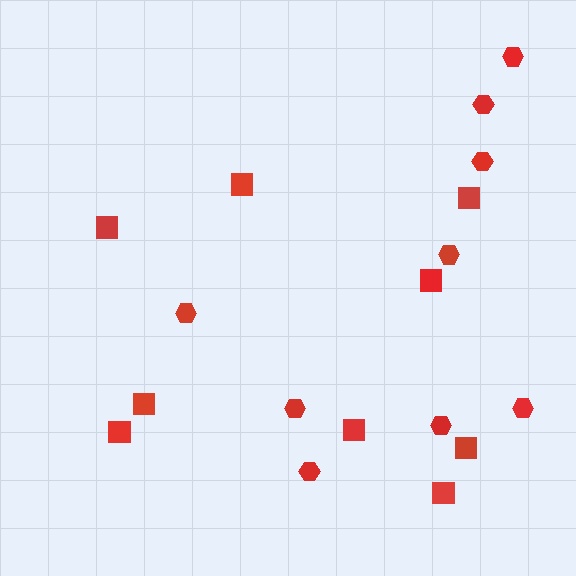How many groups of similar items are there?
There are 2 groups: one group of squares (9) and one group of hexagons (9).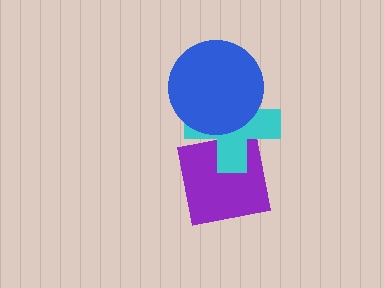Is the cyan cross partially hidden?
Yes, it is partially covered by another shape.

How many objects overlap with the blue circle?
1 object overlaps with the blue circle.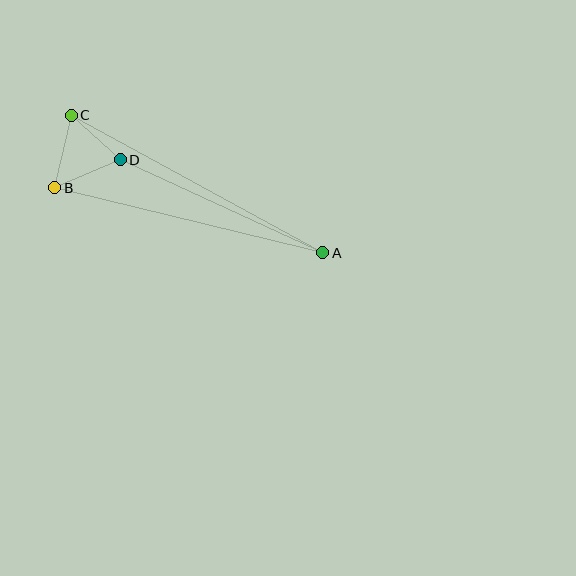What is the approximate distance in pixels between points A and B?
The distance between A and B is approximately 276 pixels.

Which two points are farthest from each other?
Points A and C are farthest from each other.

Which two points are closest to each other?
Points C and D are closest to each other.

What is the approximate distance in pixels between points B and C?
The distance between B and C is approximately 74 pixels.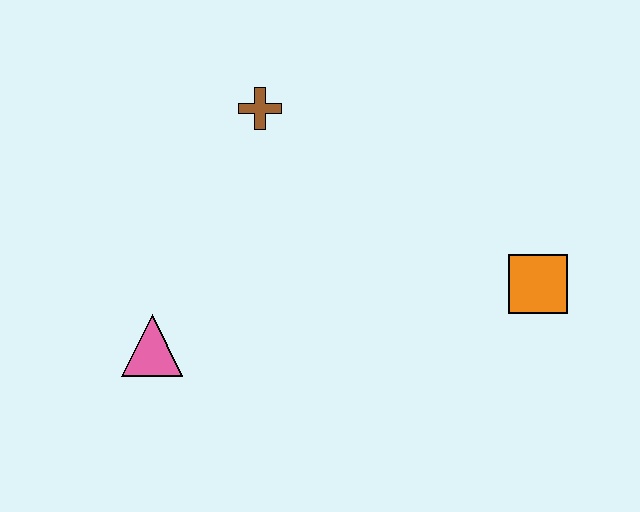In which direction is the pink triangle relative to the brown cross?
The pink triangle is below the brown cross.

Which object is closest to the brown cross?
The pink triangle is closest to the brown cross.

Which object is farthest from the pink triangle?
The orange square is farthest from the pink triangle.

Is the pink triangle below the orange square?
Yes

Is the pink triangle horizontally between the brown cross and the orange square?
No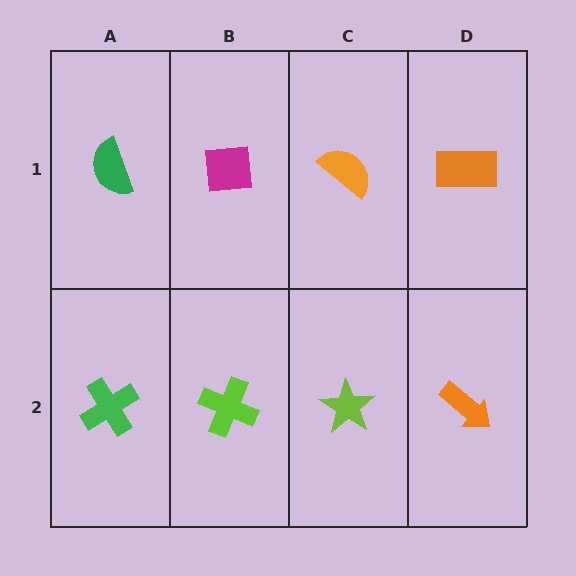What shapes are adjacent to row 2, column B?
A magenta square (row 1, column B), a green cross (row 2, column A), a lime star (row 2, column C).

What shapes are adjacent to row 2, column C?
An orange semicircle (row 1, column C), a lime cross (row 2, column B), an orange arrow (row 2, column D).